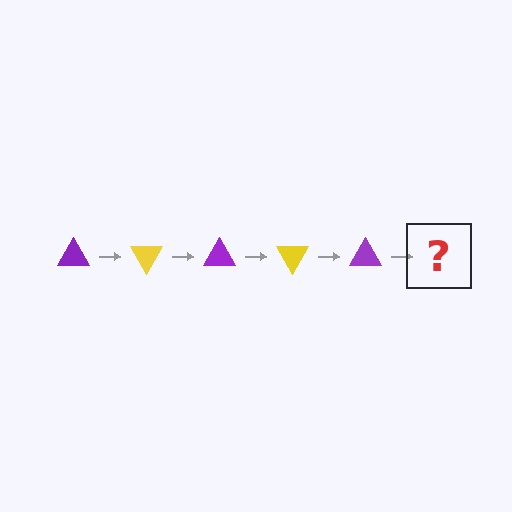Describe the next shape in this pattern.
It should be a yellow triangle, rotated 300 degrees from the start.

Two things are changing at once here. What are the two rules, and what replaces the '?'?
The two rules are that it rotates 60 degrees each step and the color cycles through purple and yellow. The '?' should be a yellow triangle, rotated 300 degrees from the start.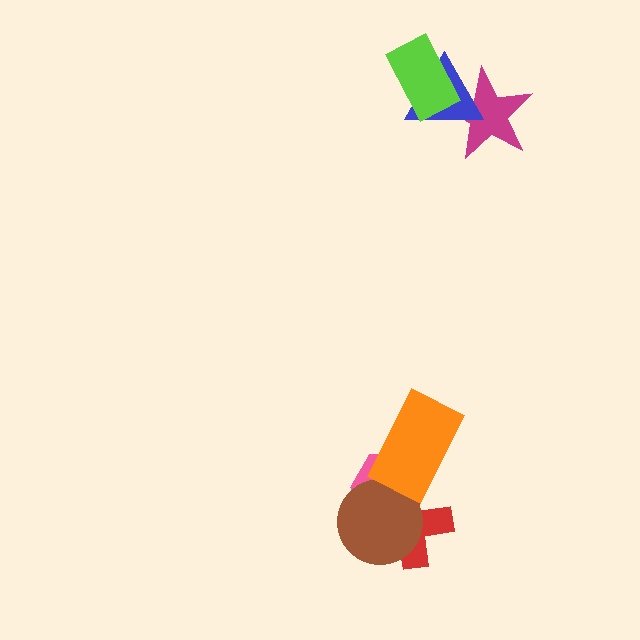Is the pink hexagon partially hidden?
Yes, it is partially covered by another shape.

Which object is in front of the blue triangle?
The lime rectangle is in front of the blue triangle.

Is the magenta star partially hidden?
Yes, it is partially covered by another shape.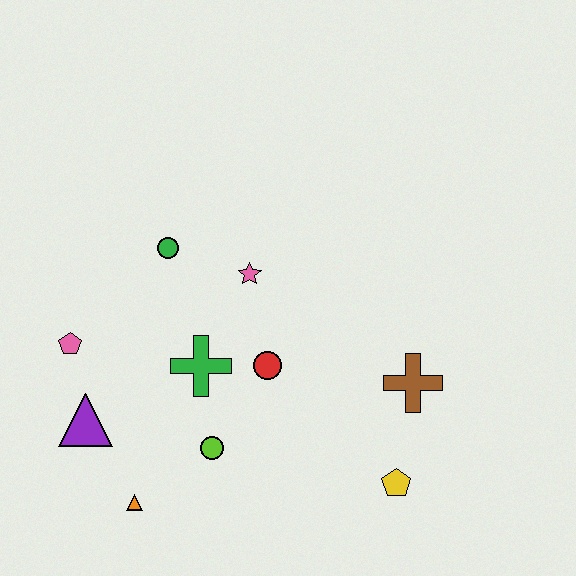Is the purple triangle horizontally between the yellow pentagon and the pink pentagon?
Yes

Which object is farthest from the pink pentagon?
The yellow pentagon is farthest from the pink pentagon.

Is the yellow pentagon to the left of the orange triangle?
No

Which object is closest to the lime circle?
The green cross is closest to the lime circle.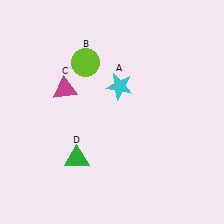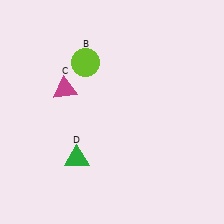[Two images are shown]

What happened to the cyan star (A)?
The cyan star (A) was removed in Image 2. It was in the top-right area of Image 1.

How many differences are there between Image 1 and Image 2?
There is 1 difference between the two images.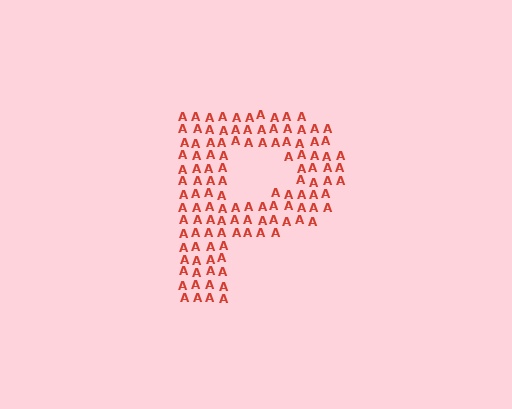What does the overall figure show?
The overall figure shows the letter P.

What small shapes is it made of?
It is made of small letter A's.